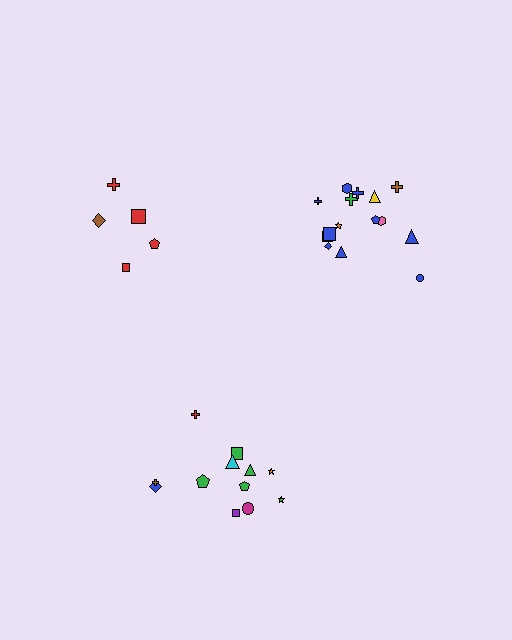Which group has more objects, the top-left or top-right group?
The top-right group.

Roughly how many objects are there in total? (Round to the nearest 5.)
Roughly 30 objects in total.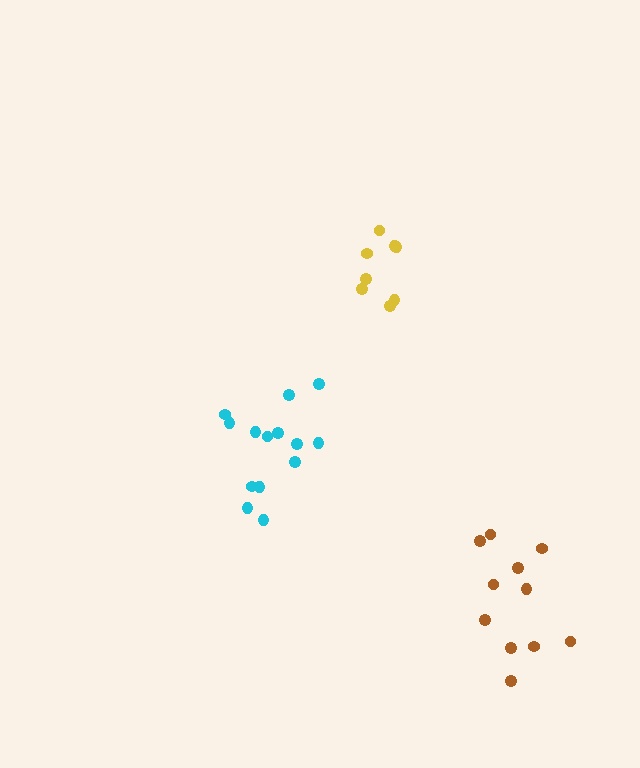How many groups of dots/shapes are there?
There are 3 groups.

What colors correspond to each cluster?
The clusters are colored: brown, yellow, cyan.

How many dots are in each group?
Group 1: 11 dots, Group 2: 8 dots, Group 3: 14 dots (33 total).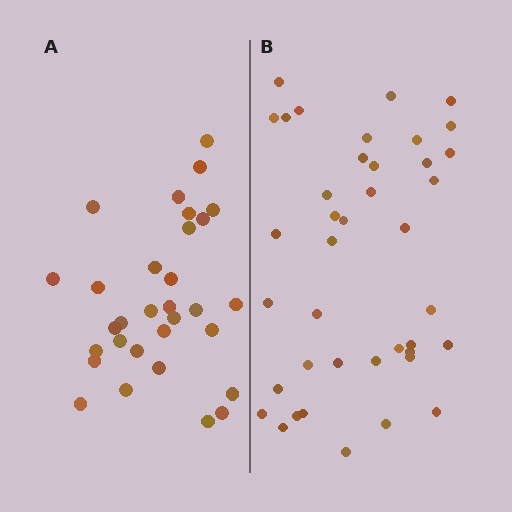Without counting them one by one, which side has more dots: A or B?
Region B (the right region) has more dots.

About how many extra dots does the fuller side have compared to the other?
Region B has roughly 8 or so more dots than region A.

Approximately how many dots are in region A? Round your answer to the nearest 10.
About 30 dots. (The exact count is 31, which rounds to 30.)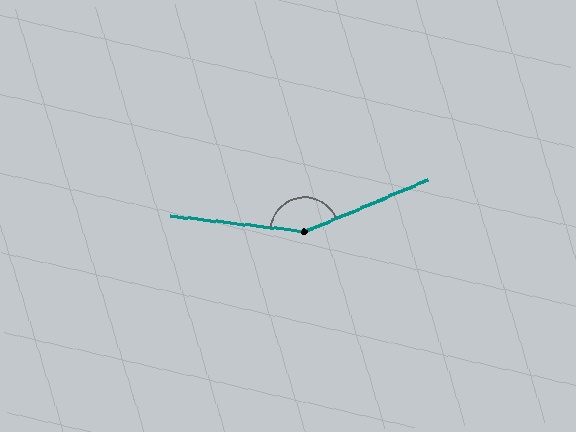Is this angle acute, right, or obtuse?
It is obtuse.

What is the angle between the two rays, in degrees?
Approximately 151 degrees.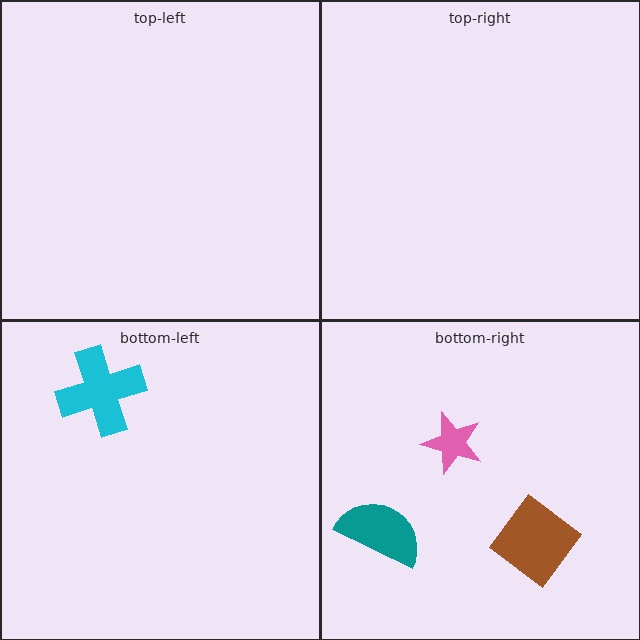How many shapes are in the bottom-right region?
3.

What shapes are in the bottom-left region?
The cyan cross.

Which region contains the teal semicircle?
The bottom-right region.